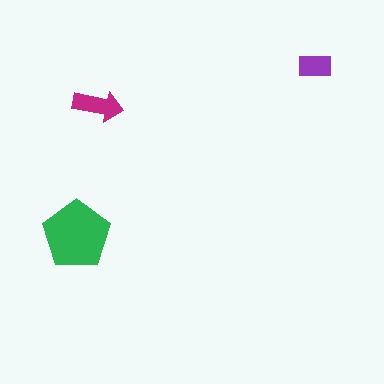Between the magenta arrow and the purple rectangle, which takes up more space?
The magenta arrow.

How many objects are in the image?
There are 3 objects in the image.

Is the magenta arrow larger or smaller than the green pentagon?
Smaller.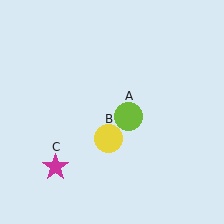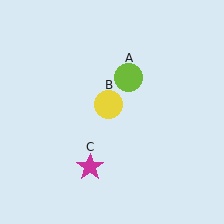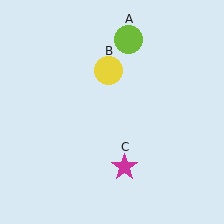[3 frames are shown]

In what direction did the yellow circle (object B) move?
The yellow circle (object B) moved up.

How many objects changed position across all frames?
3 objects changed position: lime circle (object A), yellow circle (object B), magenta star (object C).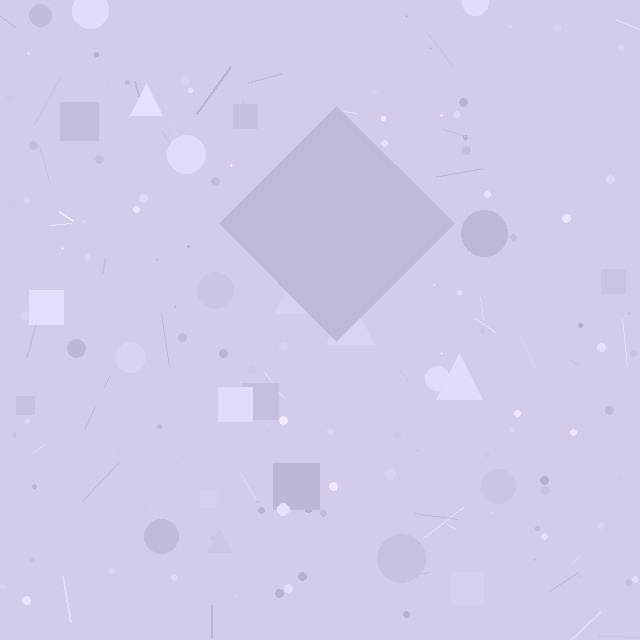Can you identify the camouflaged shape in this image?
The camouflaged shape is a diamond.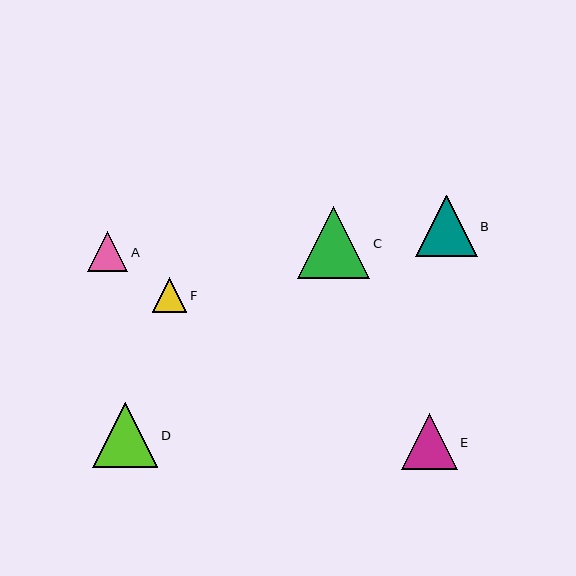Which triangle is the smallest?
Triangle F is the smallest with a size of approximately 35 pixels.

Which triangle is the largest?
Triangle C is the largest with a size of approximately 72 pixels.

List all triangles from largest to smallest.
From largest to smallest: C, D, B, E, A, F.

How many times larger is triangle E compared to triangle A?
Triangle E is approximately 1.4 times the size of triangle A.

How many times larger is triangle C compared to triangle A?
Triangle C is approximately 1.8 times the size of triangle A.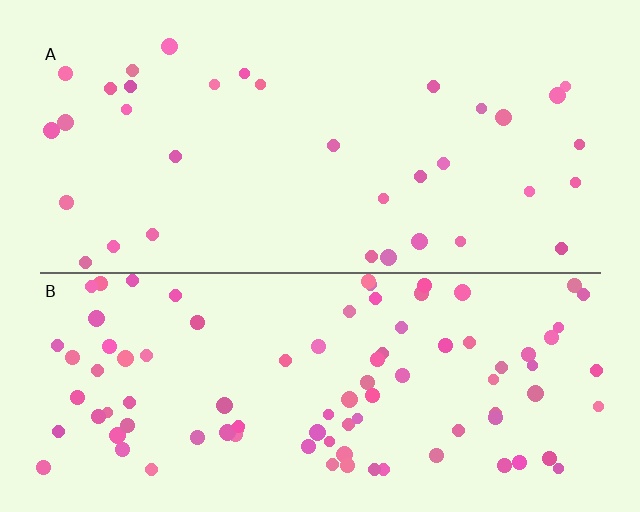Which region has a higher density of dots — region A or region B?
B (the bottom).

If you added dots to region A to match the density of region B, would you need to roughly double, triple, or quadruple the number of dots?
Approximately triple.